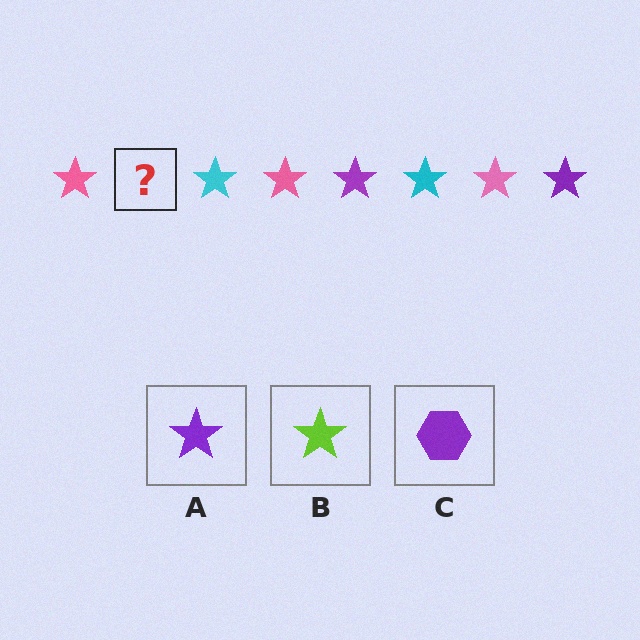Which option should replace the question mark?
Option A.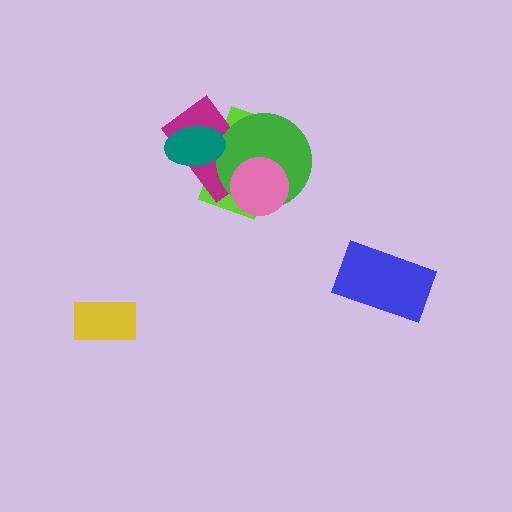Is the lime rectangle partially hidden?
Yes, it is partially covered by another shape.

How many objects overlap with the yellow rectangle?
0 objects overlap with the yellow rectangle.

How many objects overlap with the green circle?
3 objects overlap with the green circle.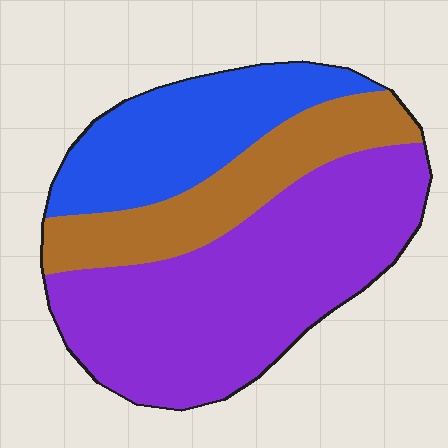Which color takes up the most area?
Purple, at roughly 50%.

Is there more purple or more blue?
Purple.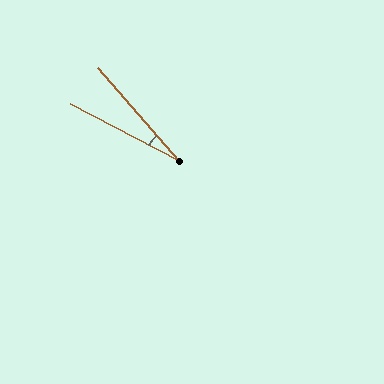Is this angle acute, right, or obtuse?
It is acute.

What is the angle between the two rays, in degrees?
Approximately 21 degrees.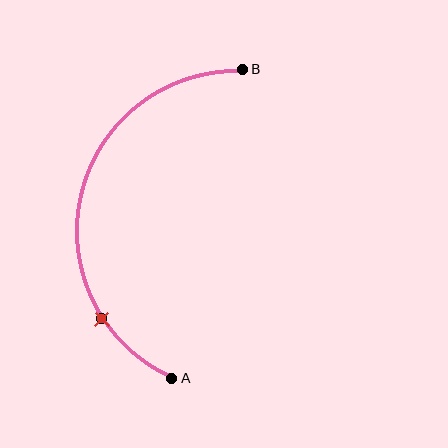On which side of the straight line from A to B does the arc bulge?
The arc bulges to the left of the straight line connecting A and B.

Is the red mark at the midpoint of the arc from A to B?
No. The red mark lies on the arc but is closer to endpoint A. The arc midpoint would be at the point on the curve equidistant along the arc from both A and B.